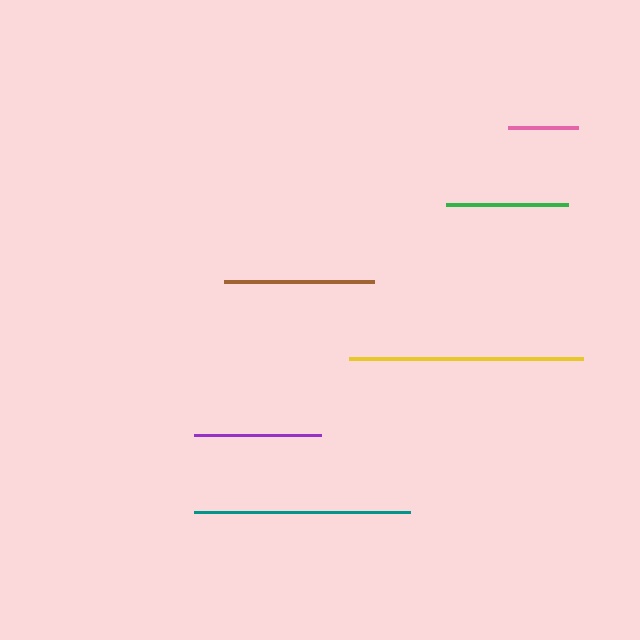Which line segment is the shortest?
The pink line is the shortest at approximately 70 pixels.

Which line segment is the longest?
The yellow line is the longest at approximately 234 pixels.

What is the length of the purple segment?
The purple segment is approximately 127 pixels long.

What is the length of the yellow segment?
The yellow segment is approximately 234 pixels long.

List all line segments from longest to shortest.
From longest to shortest: yellow, teal, brown, purple, green, pink.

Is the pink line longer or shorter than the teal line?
The teal line is longer than the pink line.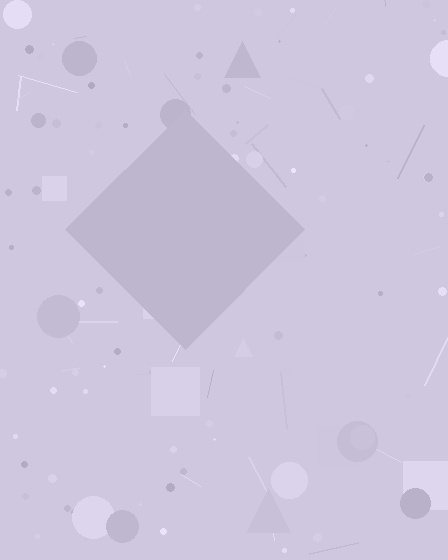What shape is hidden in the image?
A diamond is hidden in the image.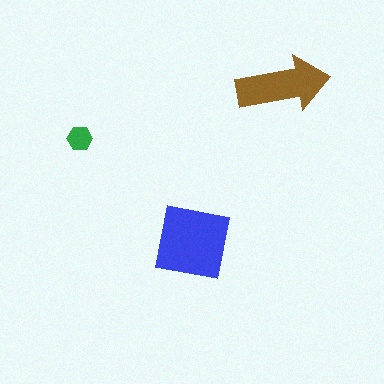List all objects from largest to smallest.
The blue square, the brown arrow, the green hexagon.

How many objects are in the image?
There are 3 objects in the image.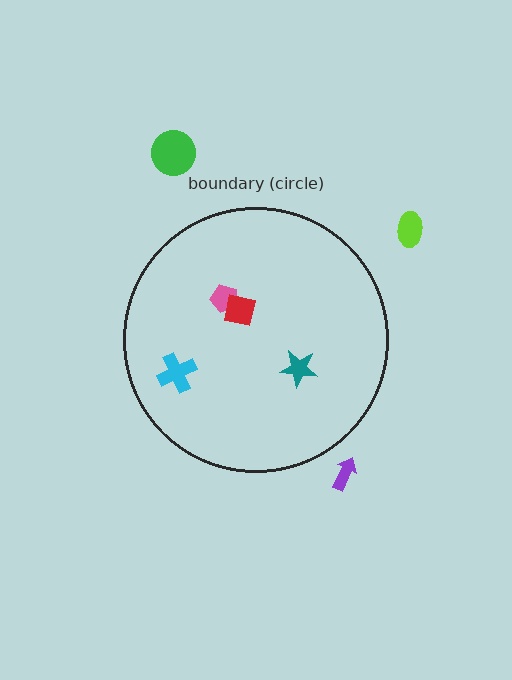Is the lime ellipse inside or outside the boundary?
Outside.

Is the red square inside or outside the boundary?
Inside.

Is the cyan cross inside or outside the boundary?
Inside.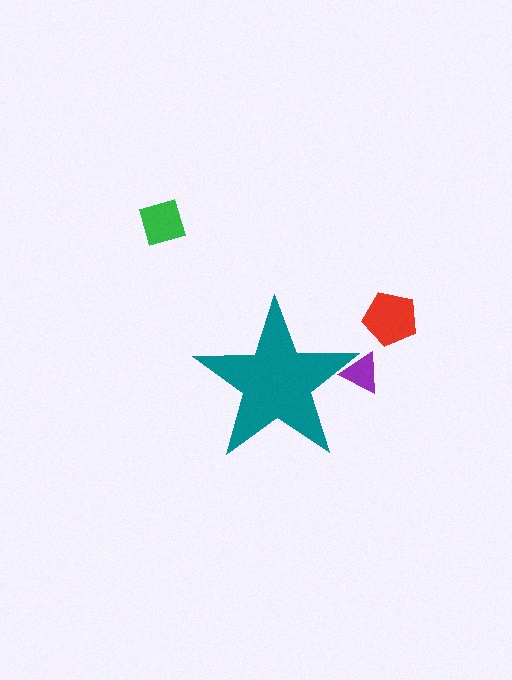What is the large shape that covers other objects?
A teal star.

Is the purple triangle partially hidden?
Yes, the purple triangle is partially hidden behind the teal star.